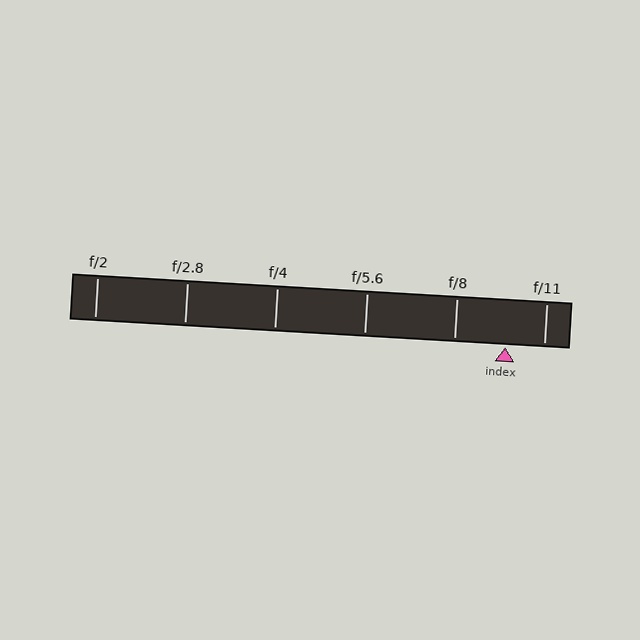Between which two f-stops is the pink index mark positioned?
The index mark is between f/8 and f/11.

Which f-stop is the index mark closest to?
The index mark is closest to f/11.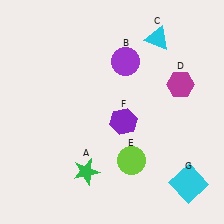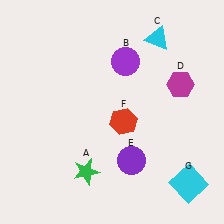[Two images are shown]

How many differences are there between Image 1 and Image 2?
There are 2 differences between the two images.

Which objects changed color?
E changed from lime to purple. F changed from purple to red.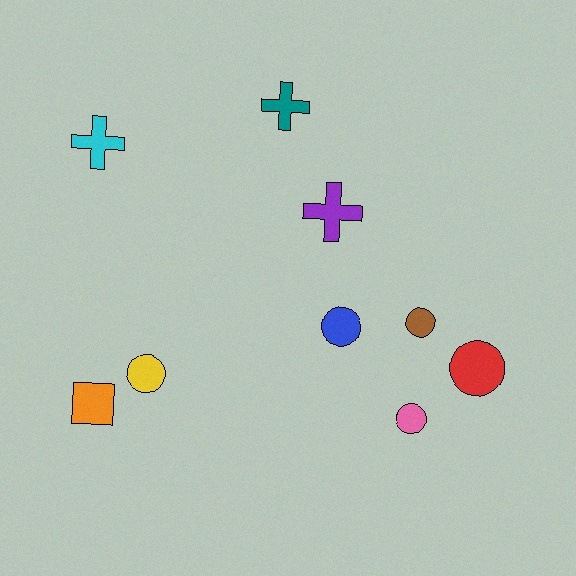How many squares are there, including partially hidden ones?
There is 1 square.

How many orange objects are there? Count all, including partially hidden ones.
There is 1 orange object.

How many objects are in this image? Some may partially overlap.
There are 9 objects.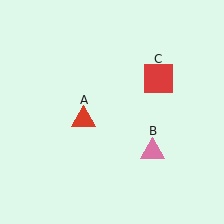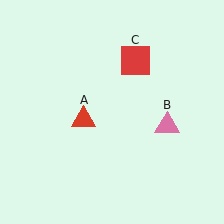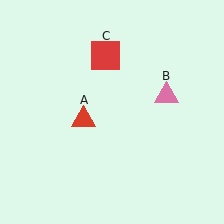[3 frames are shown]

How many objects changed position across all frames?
2 objects changed position: pink triangle (object B), red square (object C).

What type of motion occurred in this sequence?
The pink triangle (object B), red square (object C) rotated counterclockwise around the center of the scene.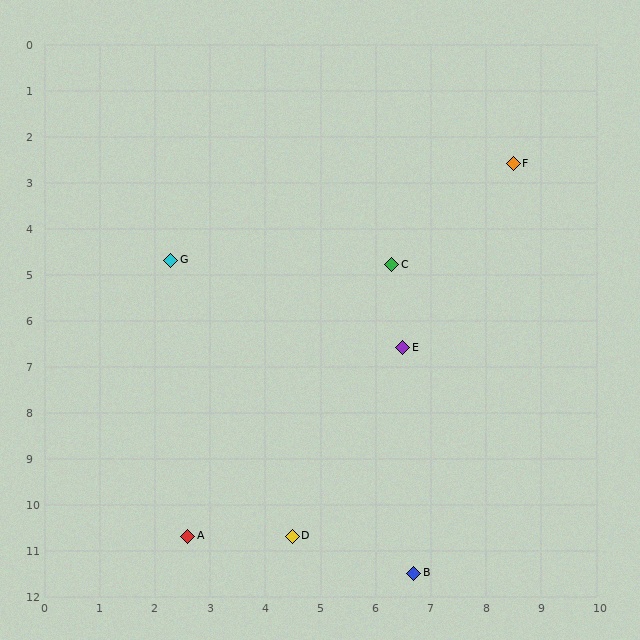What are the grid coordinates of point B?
Point B is at approximately (6.7, 11.5).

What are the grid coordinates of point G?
Point G is at approximately (2.3, 4.7).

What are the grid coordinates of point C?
Point C is at approximately (6.3, 4.8).